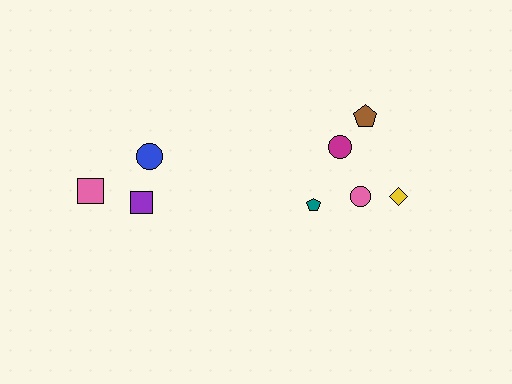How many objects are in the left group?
There are 3 objects.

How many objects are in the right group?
There are 5 objects.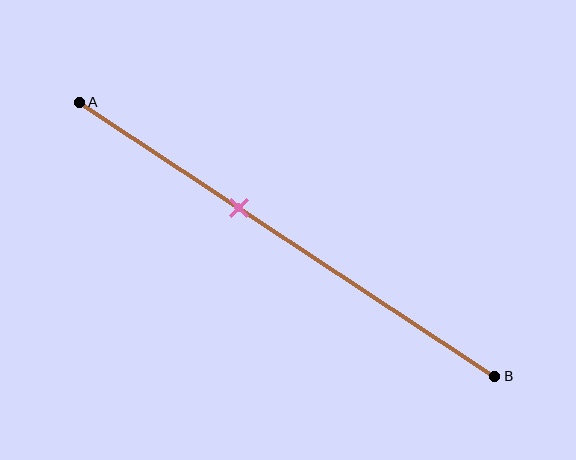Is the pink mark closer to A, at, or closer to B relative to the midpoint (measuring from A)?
The pink mark is closer to point A than the midpoint of segment AB.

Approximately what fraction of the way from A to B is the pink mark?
The pink mark is approximately 40% of the way from A to B.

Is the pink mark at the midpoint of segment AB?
No, the mark is at about 40% from A, not at the 50% midpoint.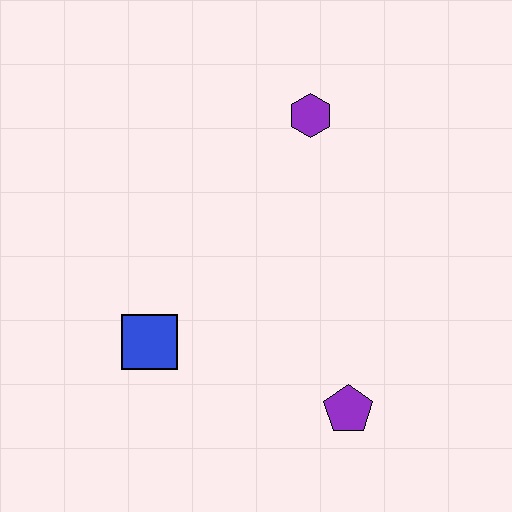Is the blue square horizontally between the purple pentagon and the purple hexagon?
No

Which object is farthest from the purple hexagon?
The purple pentagon is farthest from the purple hexagon.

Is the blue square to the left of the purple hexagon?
Yes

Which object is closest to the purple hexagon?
The blue square is closest to the purple hexagon.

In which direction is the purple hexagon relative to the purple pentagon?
The purple hexagon is above the purple pentagon.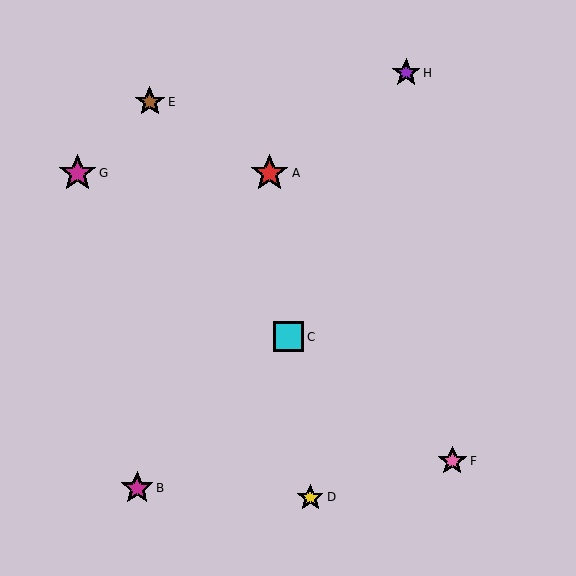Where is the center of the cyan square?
The center of the cyan square is at (289, 337).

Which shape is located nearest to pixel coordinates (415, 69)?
The purple star (labeled H) at (406, 73) is nearest to that location.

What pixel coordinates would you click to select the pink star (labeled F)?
Click at (452, 461) to select the pink star F.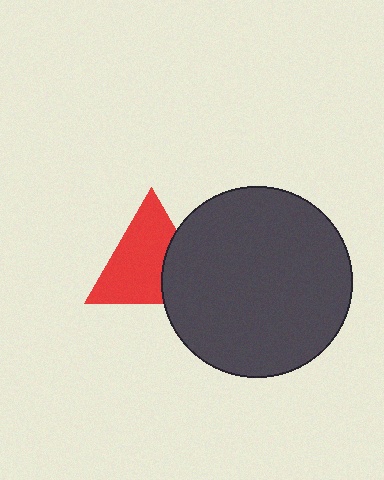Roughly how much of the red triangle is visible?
Most of it is visible (roughly 69%).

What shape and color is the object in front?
The object in front is a dark gray circle.